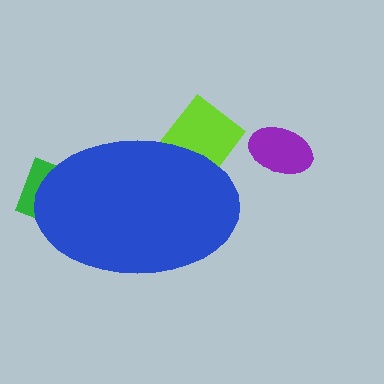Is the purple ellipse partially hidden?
No, the purple ellipse is fully visible.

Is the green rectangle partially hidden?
Yes, the green rectangle is partially hidden behind the blue ellipse.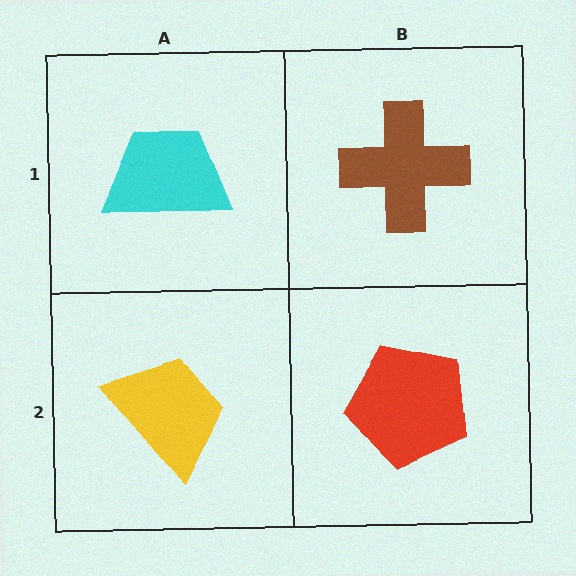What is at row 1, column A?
A cyan trapezoid.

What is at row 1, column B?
A brown cross.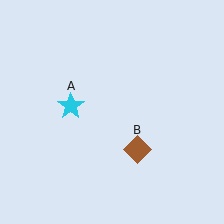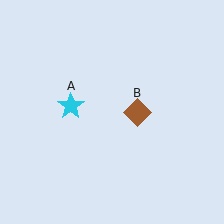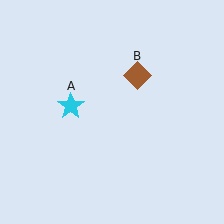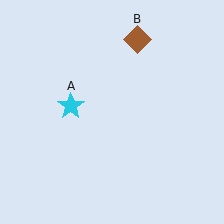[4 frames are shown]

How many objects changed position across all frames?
1 object changed position: brown diamond (object B).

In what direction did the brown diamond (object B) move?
The brown diamond (object B) moved up.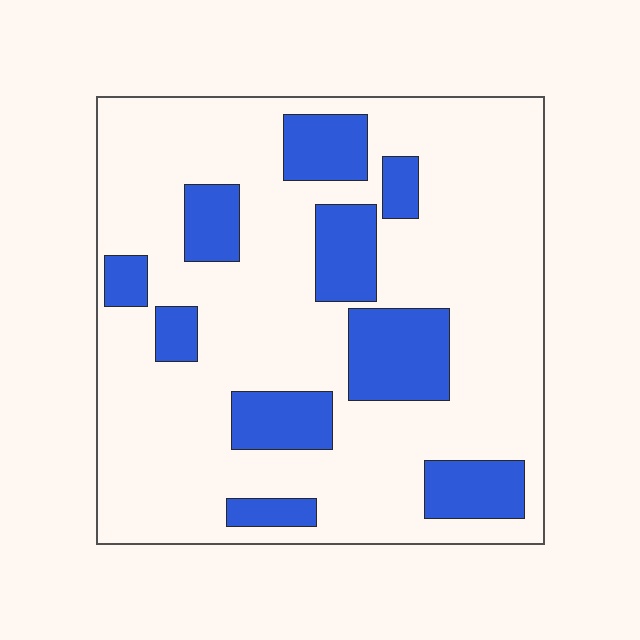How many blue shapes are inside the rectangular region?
10.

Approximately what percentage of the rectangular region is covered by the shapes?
Approximately 25%.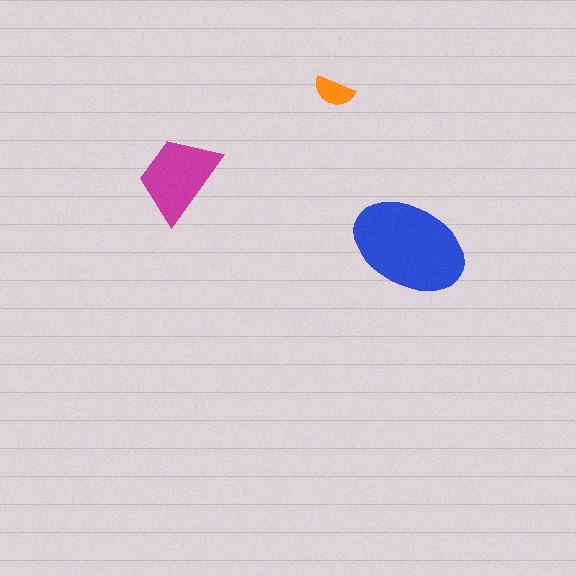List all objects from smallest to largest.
The orange semicircle, the magenta trapezoid, the blue ellipse.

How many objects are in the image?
There are 3 objects in the image.